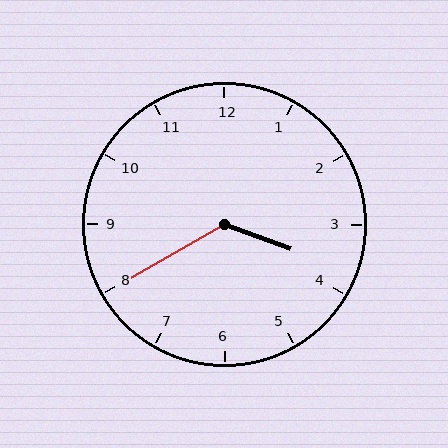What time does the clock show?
3:40.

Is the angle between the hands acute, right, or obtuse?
It is obtuse.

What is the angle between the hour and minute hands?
Approximately 130 degrees.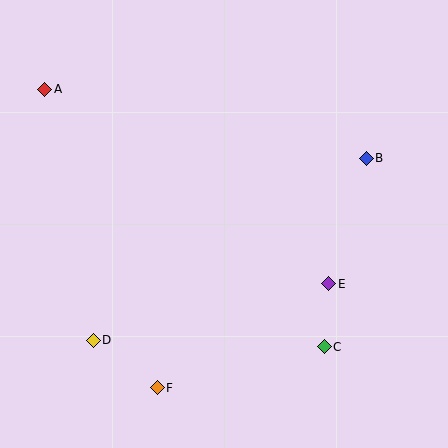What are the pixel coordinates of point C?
Point C is at (324, 347).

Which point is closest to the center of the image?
Point E at (329, 284) is closest to the center.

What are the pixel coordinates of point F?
Point F is at (157, 388).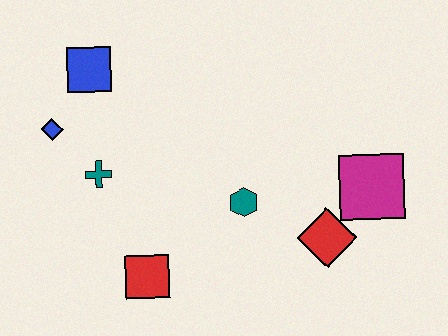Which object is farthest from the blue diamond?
The magenta square is farthest from the blue diamond.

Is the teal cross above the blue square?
No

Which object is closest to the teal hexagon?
The red diamond is closest to the teal hexagon.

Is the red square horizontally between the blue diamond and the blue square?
No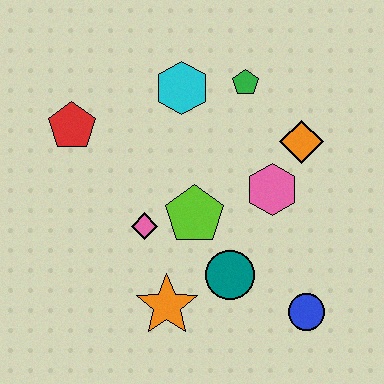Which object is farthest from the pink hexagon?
The red pentagon is farthest from the pink hexagon.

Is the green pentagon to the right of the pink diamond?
Yes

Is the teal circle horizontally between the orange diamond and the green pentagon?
No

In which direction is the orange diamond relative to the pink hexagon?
The orange diamond is above the pink hexagon.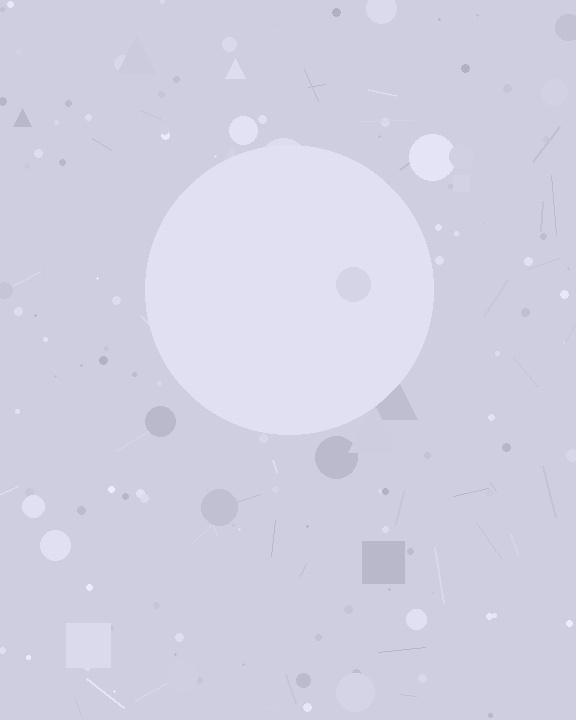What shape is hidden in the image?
A circle is hidden in the image.